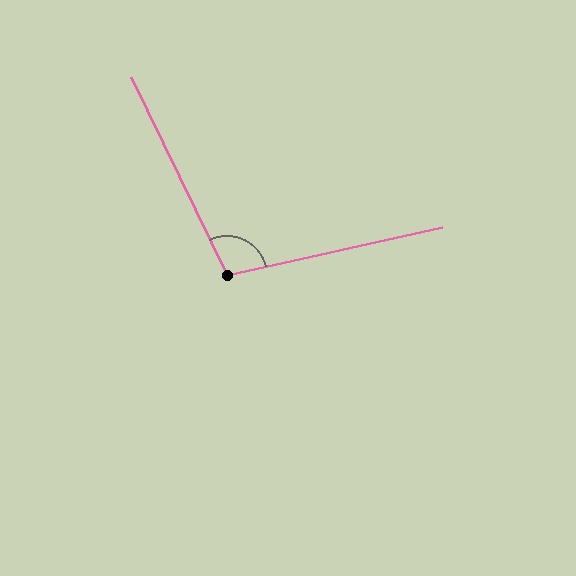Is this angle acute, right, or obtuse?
It is obtuse.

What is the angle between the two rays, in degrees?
Approximately 103 degrees.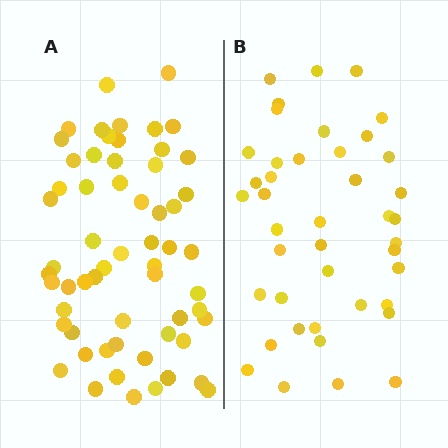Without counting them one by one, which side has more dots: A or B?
Region A (the left region) has more dots.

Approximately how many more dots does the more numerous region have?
Region A has approximately 20 more dots than region B.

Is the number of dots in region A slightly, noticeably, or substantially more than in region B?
Region A has noticeably more, but not dramatically so. The ratio is roughly 1.4 to 1.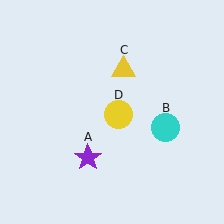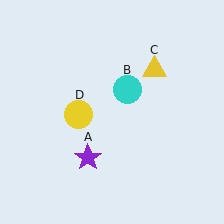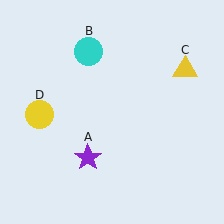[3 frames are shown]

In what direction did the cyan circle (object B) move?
The cyan circle (object B) moved up and to the left.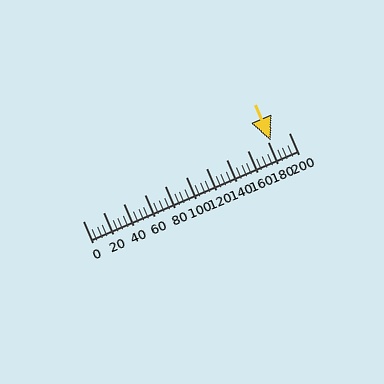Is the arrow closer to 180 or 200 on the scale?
The arrow is closer to 180.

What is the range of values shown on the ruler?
The ruler shows values from 0 to 200.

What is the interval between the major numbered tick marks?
The major tick marks are spaced 20 units apart.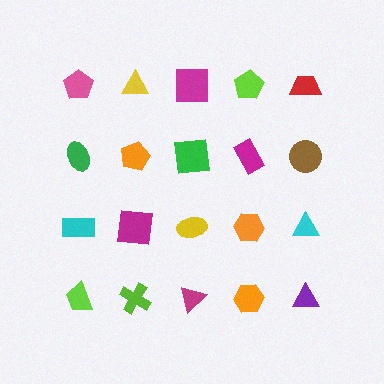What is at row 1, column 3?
A magenta square.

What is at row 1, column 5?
A red trapezoid.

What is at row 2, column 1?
A green ellipse.